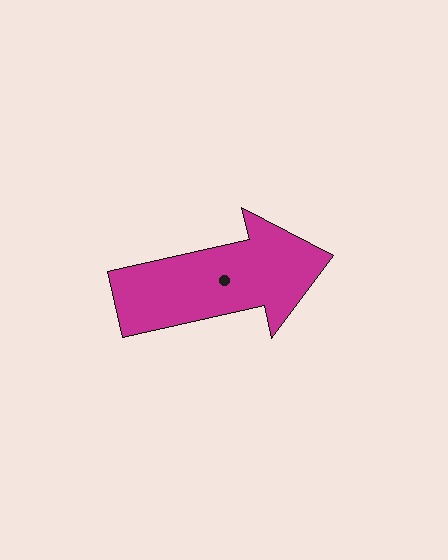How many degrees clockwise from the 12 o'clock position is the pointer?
Approximately 77 degrees.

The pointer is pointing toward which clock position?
Roughly 3 o'clock.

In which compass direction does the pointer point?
East.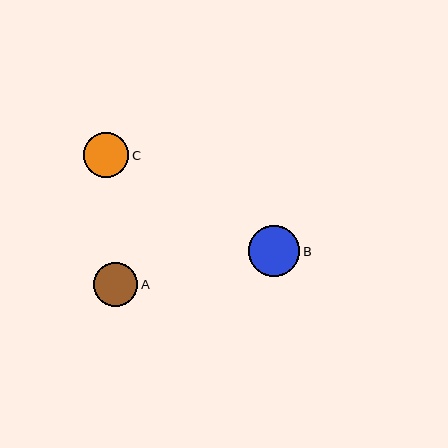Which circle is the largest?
Circle B is the largest with a size of approximately 51 pixels.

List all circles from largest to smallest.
From largest to smallest: B, C, A.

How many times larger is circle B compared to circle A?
Circle B is approximately 1.1 times the size of circle A.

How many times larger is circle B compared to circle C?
Circle B is approximately 1.1 times the size of circle C.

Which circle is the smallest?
Circle A is the smallest with a size of approximately 44 pixels.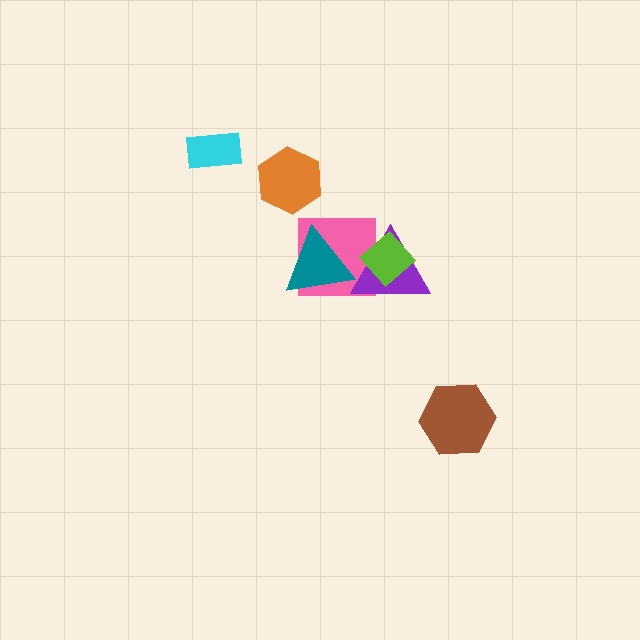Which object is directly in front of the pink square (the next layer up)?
The teal triangle is directly in front of the pink square.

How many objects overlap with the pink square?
3 objects overlap with the pink square.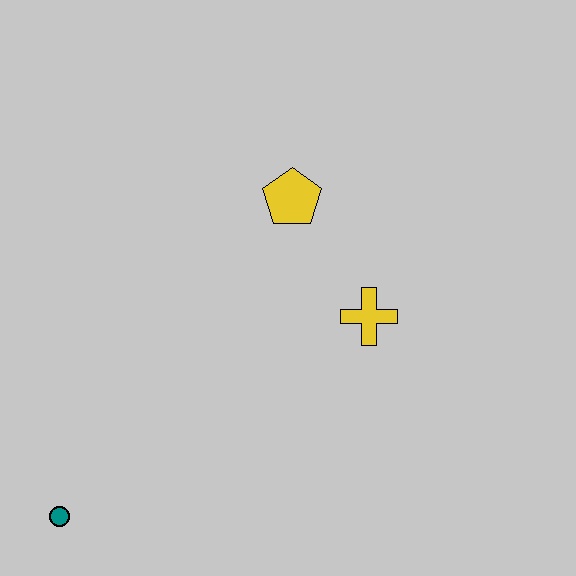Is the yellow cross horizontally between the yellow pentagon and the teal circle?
No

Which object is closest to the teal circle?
The yellow cross is closest to the teal circle.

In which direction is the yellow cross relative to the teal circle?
The yellow cross is to the right of the teal circle.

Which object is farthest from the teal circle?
The yellow pentagon is farthest from the teal circle.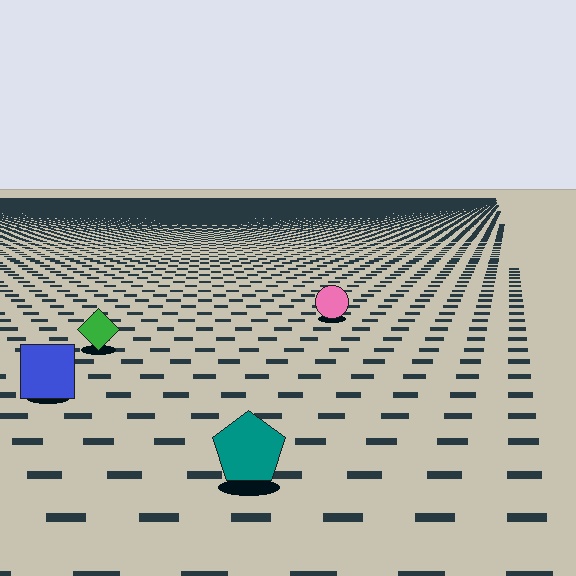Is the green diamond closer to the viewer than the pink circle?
Yes. The green diamond is closer — you can tell from the texture gradient: the ground texture is coarser near it.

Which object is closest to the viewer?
The teal pentagon is closest. The texture marks near it are larger and more spread out.